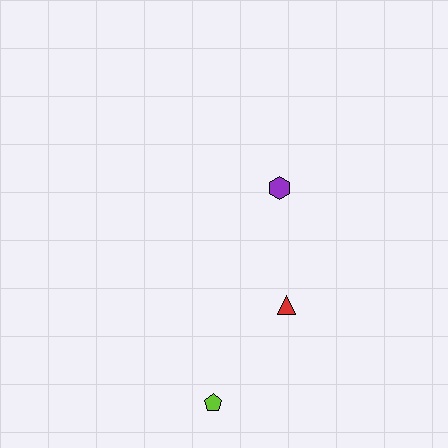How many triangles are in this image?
There is 1 triangle.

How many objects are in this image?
There are 3 objects.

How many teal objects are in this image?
There are no teal objects.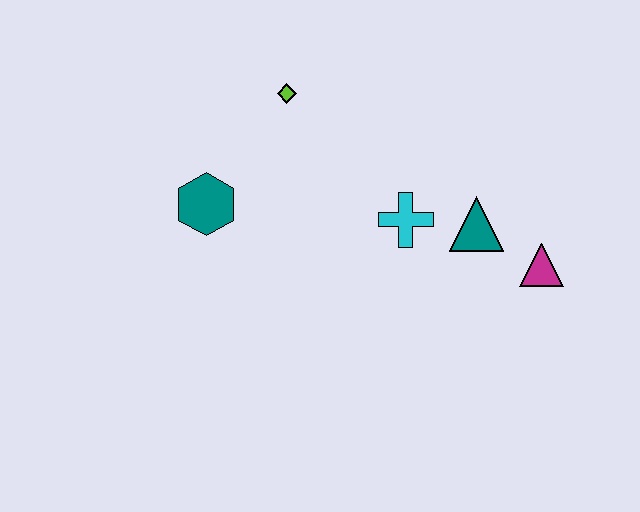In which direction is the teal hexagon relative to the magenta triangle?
The teal hexagon is to the left of the magenta triangle.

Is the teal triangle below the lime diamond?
Yes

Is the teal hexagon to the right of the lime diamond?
No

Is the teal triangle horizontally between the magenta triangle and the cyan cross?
Yes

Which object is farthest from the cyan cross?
The teal hexagon is farthest from the cyan cross.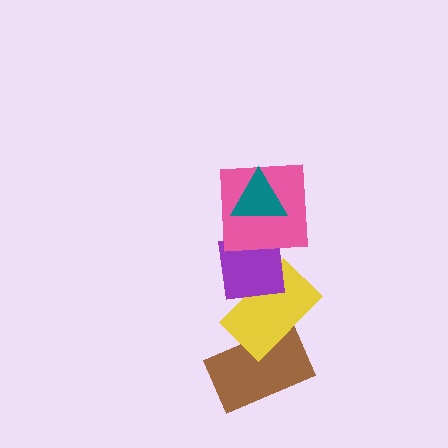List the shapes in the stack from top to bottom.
From top to bottom: the teal triangle, the pink square, the purple square, the yellow rectangle, the brown rectangle.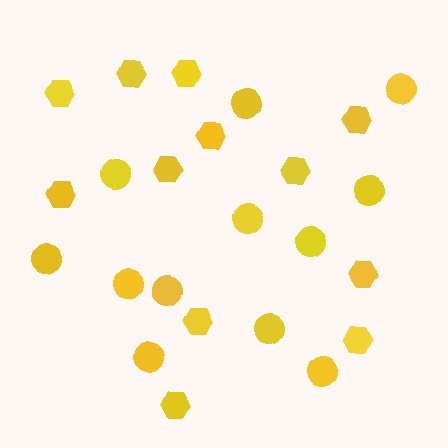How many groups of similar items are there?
There are 2 groups: one group of circles (12) and one group of hexagons (12).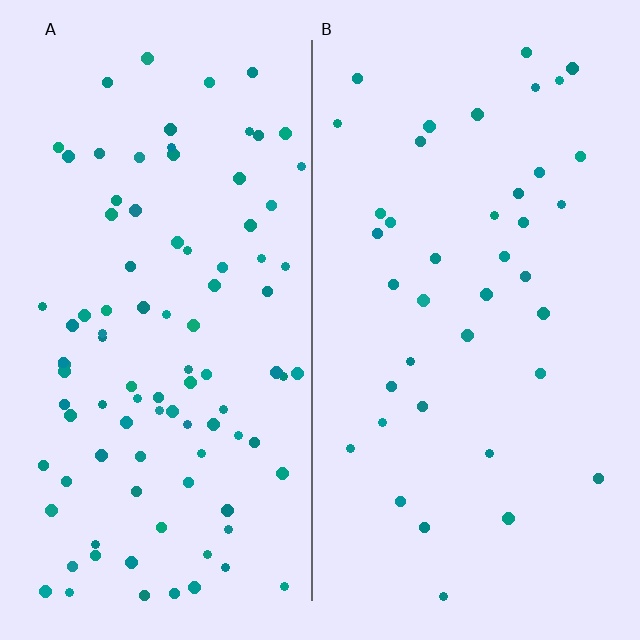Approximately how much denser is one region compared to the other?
Approximately 2.4× — region A over region B.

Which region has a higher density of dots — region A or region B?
A (the left).